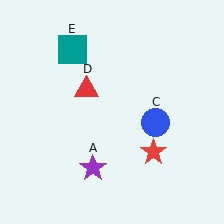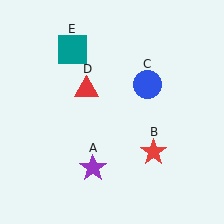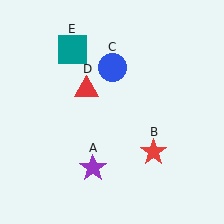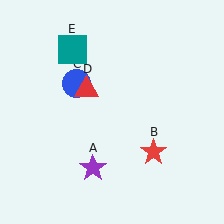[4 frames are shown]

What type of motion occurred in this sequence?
The blue circle (object C) rotated counterclockwise around the center of the scene.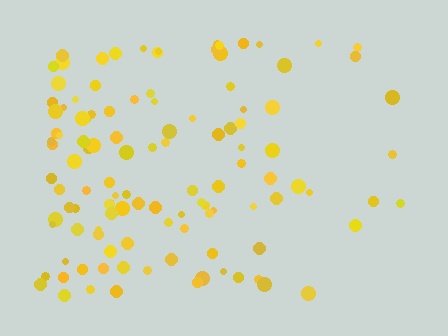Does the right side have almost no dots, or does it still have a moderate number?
Still a moderate number, just noticeably fewer than the left.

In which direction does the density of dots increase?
From right to left, with the left side densest.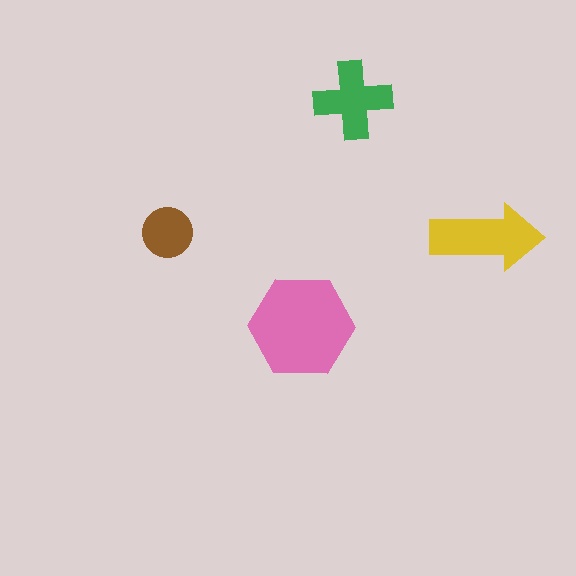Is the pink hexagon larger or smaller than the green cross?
Larger.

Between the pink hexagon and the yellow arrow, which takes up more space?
The pink hexagon.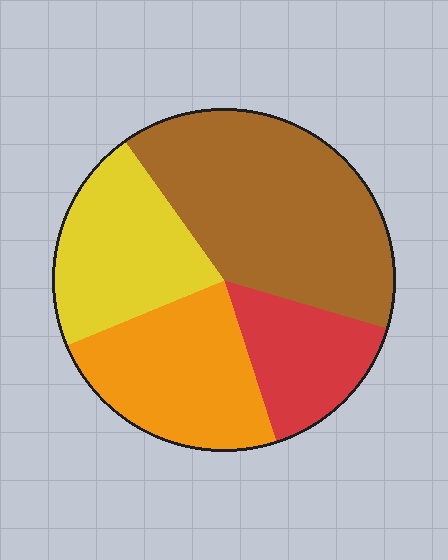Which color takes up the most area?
Brown, at roughly 40%.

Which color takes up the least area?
Red, at roughly 15%.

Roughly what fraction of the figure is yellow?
Yellow takes up about one fifth (1/5) of the figure.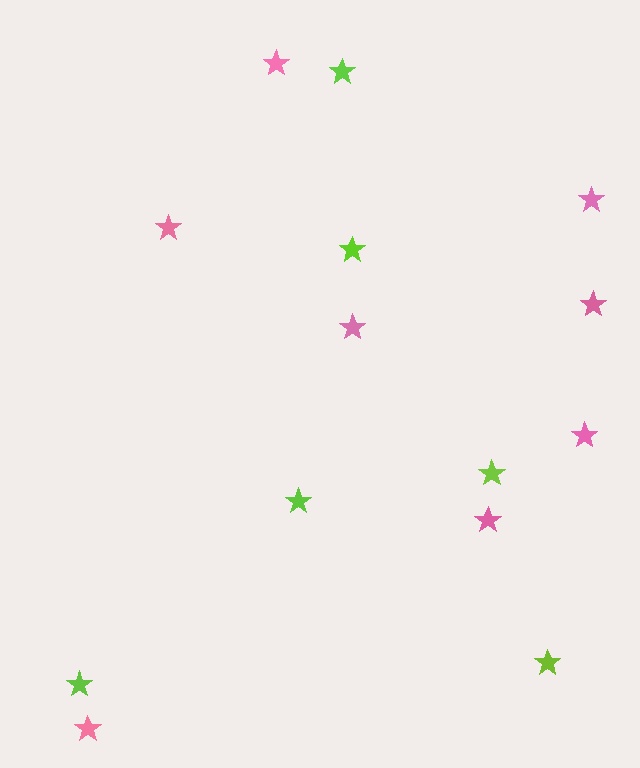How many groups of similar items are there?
There are 2 groups: one group of lime stars (6) and one group of pink stars (8).